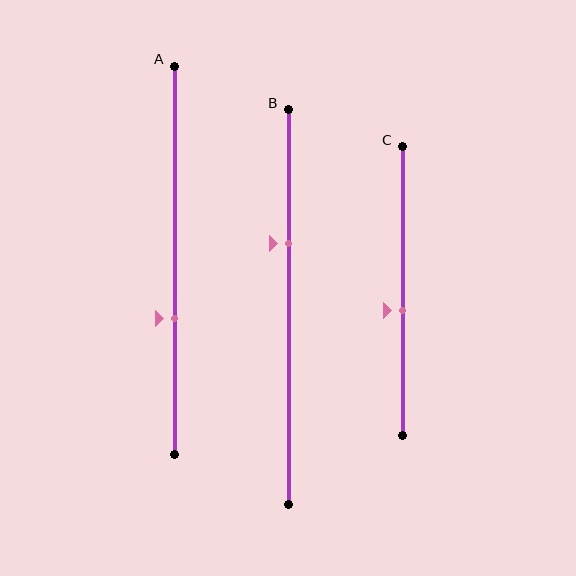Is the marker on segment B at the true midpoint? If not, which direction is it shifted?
No, the marker on segment B is shifted upward by about 16% of the segment length.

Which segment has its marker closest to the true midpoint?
Segment C has its marker closest to the true midpoint.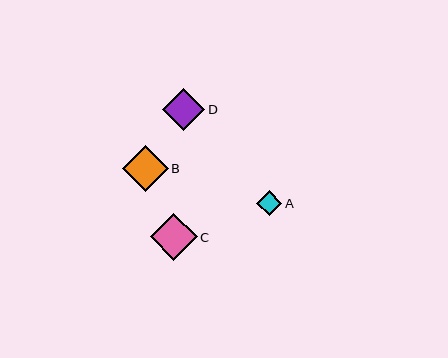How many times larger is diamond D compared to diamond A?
Diamond D is approximately 1.7 times the size of diamond A.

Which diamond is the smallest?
Diamond A is the smallest with a size of approximately 25 pixels.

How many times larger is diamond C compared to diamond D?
Diamond C is approximately 1.1 times the size of diamond D.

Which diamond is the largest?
Diamond C is the largest with a size of approximately 46 pixels.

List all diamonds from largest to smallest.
From largest to smallest: C, B, D, A.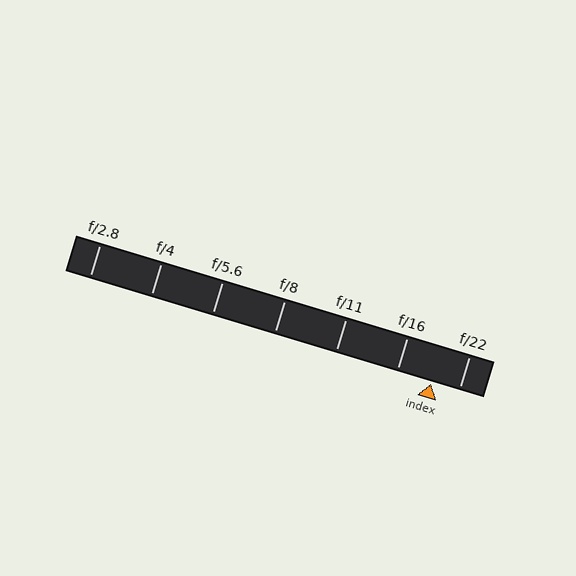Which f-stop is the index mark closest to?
The index mark is closest to f/22.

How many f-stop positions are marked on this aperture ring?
There are 7 f-stop positions marked.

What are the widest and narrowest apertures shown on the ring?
The widest aperture shown is f/2.8 and the narrowest is f/22.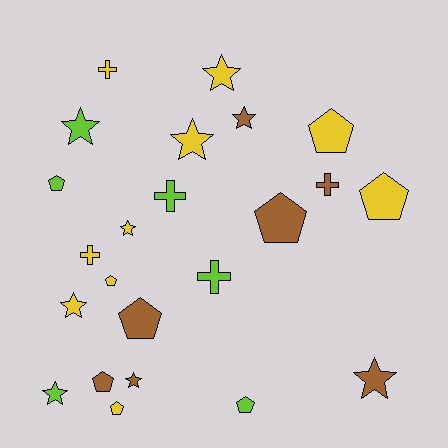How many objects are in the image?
There are 23 objects.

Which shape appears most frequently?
Pentagon, with 9 objects.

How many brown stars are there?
There are 3 brown stars.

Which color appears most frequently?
Yellow, with 10 objects.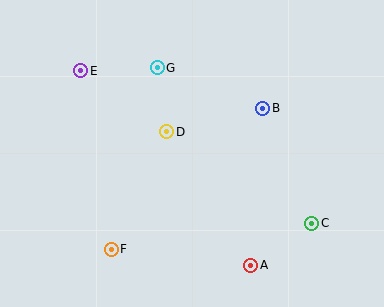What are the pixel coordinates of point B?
Point B is at (263, 108).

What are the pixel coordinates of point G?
Point G is at (157, 68).